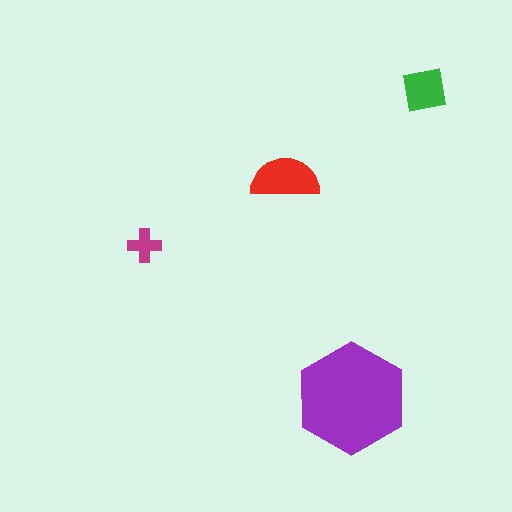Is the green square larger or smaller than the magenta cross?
Larger.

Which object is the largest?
The purple hexagon.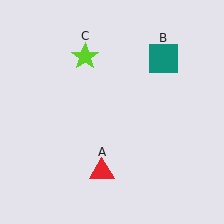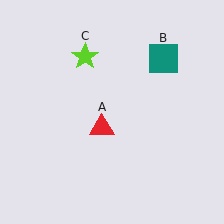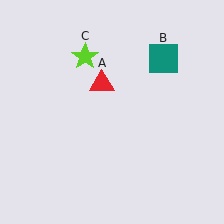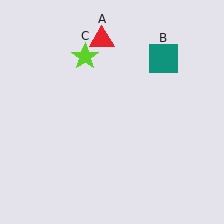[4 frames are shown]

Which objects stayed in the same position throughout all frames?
Teal square (object B) and lime star (object C) remained stationary.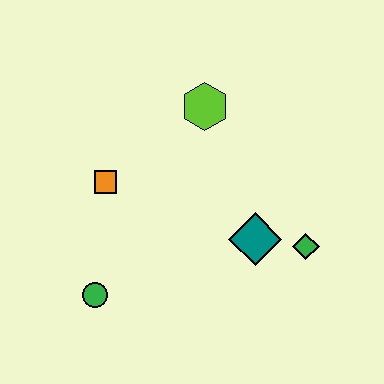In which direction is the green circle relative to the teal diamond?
The green circle is to the left of the teal diamond.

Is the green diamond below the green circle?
No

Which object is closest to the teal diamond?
The green diamond is closest to the teal diamond.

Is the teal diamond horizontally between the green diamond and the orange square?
Yes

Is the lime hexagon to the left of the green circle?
No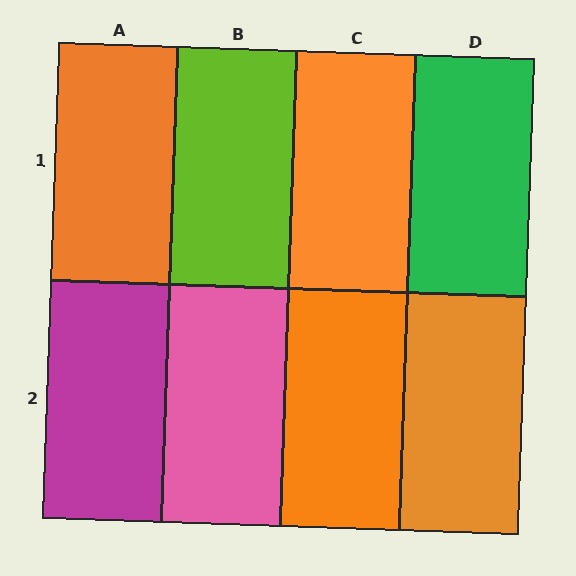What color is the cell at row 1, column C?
Orange.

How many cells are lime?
1 cell is lime.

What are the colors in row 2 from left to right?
Magenta, pink, orange, orange.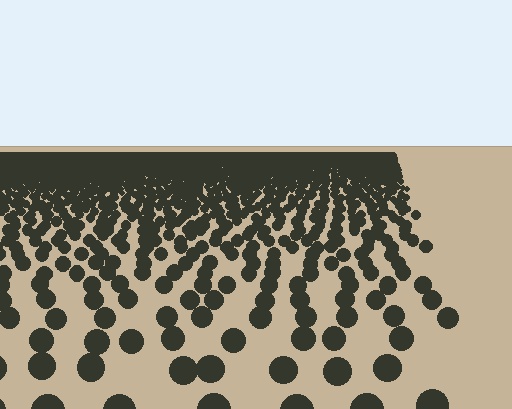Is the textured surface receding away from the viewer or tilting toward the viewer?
The surface is receding away from the viewer. Texture elements get smaller and denser toward the top.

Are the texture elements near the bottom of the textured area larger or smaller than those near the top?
Larger. Near the bottom, elements are closer to the viewer and appear at a bigger on-screen size.